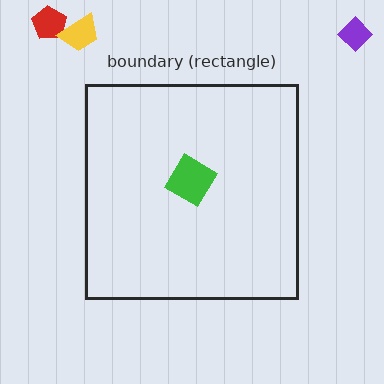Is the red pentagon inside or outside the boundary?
Outside.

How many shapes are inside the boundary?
1 inside, 3 outside.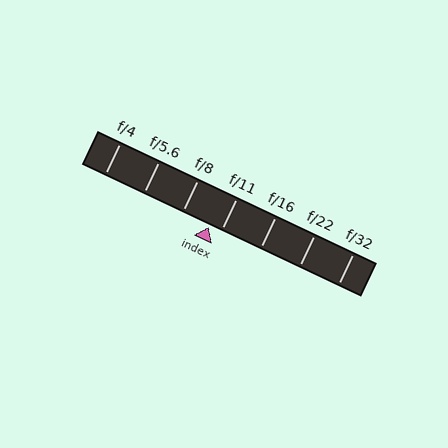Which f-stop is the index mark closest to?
The index mark is closest to f/11.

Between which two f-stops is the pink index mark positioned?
The index mark is between f/8 and f/11.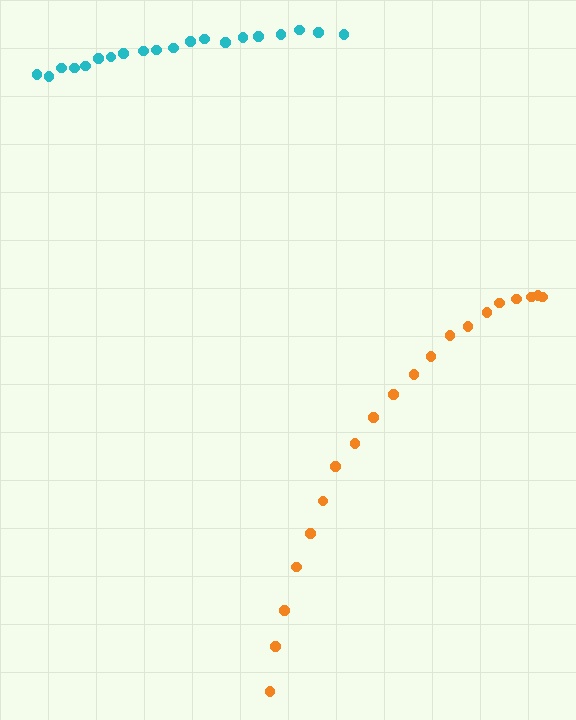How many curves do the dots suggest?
There are 2 distinct paths.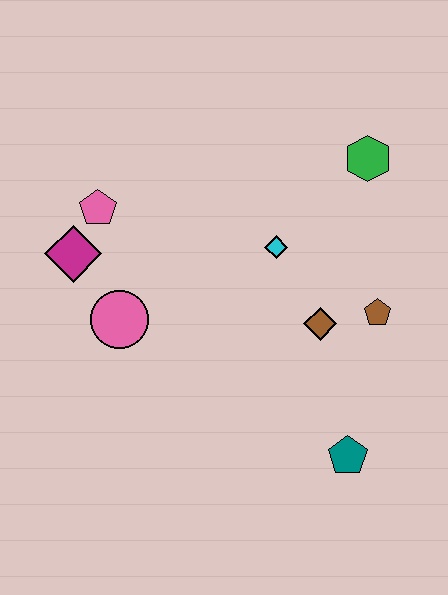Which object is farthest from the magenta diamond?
The teal pentagon is farthest from the magenta diamond.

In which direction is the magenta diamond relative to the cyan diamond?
The magenta diamond is to the left of the cyan diamond.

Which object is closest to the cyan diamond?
The brown diamond is closest to the cyan diamond.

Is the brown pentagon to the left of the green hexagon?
No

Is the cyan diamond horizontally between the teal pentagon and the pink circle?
Yes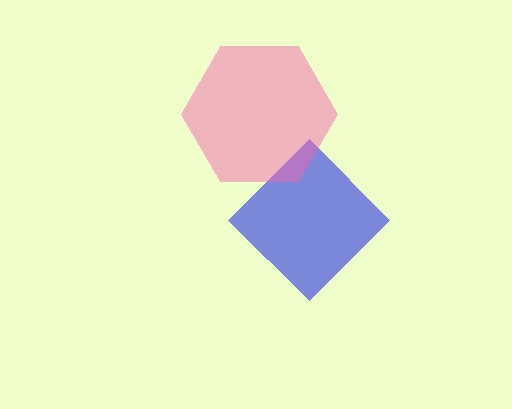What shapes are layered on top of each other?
The layered shapes are: a blue diamond, a pink hexagon.